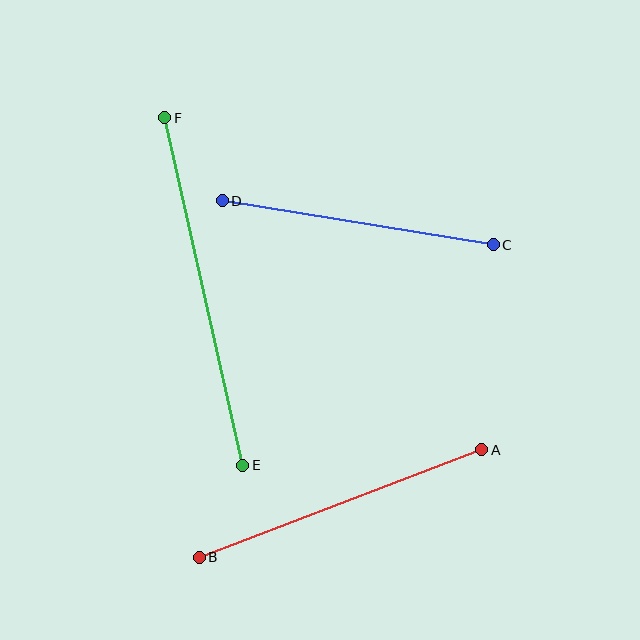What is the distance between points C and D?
The distance is approximately 275 pixels.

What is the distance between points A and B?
The distance is approximately 302 pixels.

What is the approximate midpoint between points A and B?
The midpoint is at approximately (340, 504) pixels.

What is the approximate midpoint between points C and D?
The midpoint is at approximately (358, 223) pixels.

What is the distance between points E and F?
The distance is approximately 356 pixels.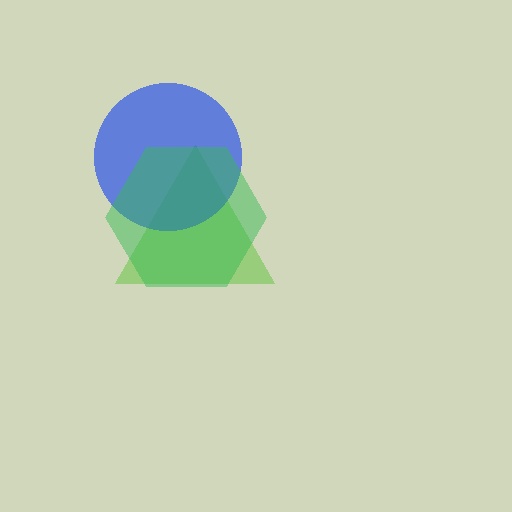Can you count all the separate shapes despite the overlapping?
Yes, there are 3 separate shapes.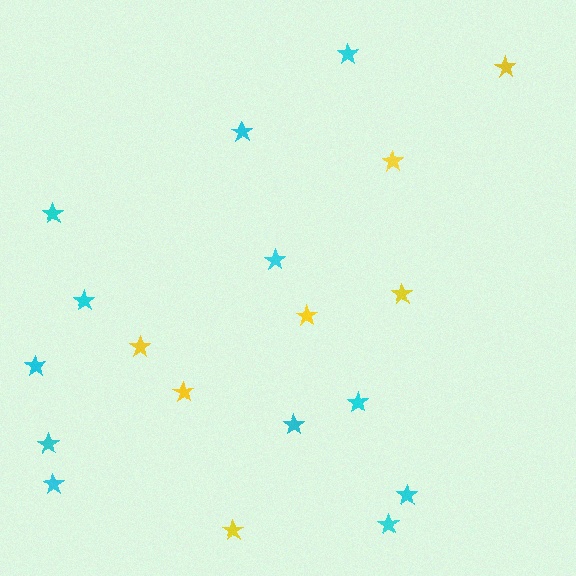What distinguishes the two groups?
There are 2 groups: one group of yellow stars (7) and one group of cyan stars (12).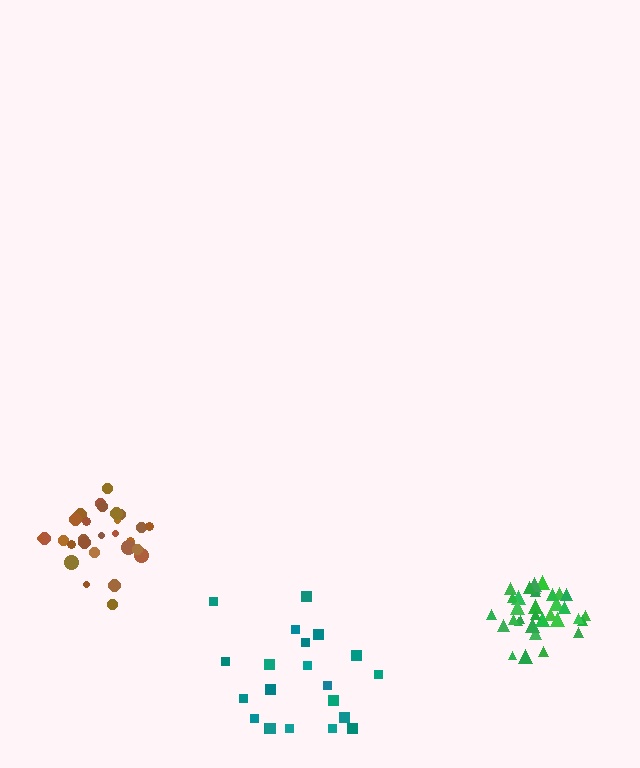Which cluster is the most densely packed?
Green.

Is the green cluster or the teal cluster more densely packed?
Green.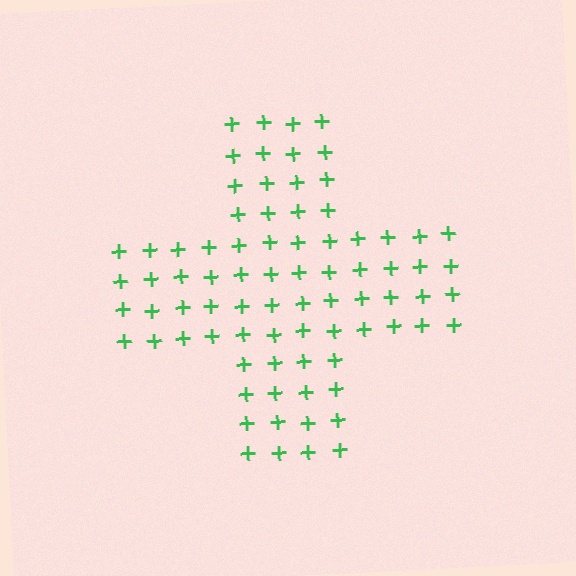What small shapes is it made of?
It is made of small plus signs.